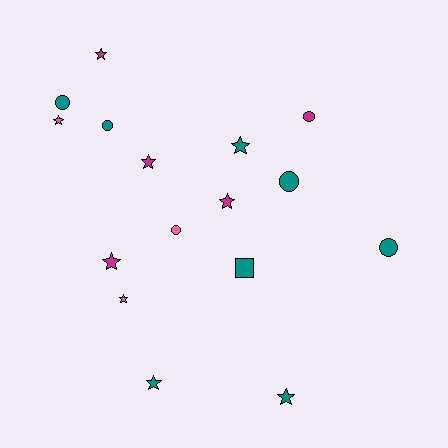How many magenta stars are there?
There are 4 magenta stars.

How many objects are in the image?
There are 16 objects.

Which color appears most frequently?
Teal, with 8 objects.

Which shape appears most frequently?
Star, with 9 objects.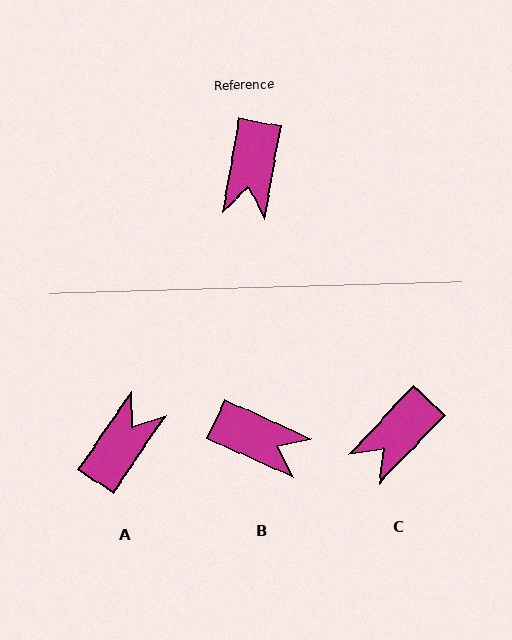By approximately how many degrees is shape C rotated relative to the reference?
Approximately 34 degrees clockwise.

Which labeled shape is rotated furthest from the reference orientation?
A, about 155 degrees away.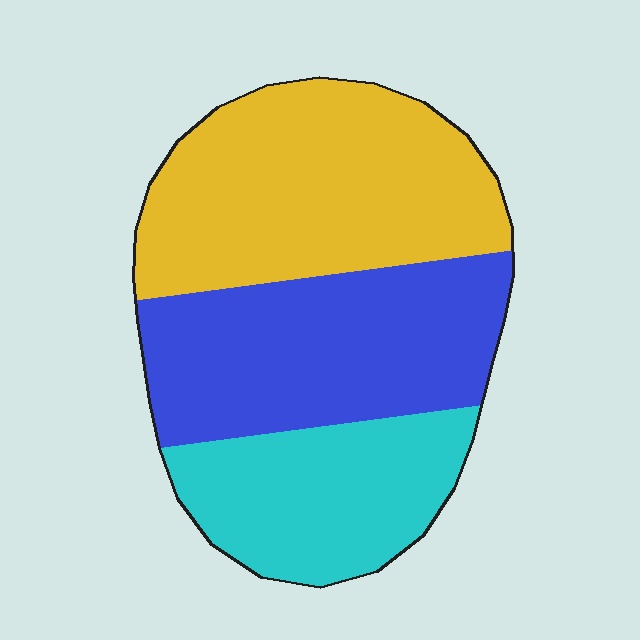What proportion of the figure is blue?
Blue takes up about one third (1/3) of the figure.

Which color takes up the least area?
Cyan, at roughly 25%.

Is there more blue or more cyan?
Blue.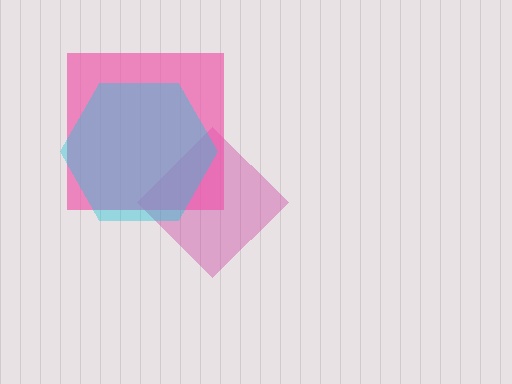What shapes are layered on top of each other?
The layered shapes are: a magenta diamond, a pink square, a cyan hexagon.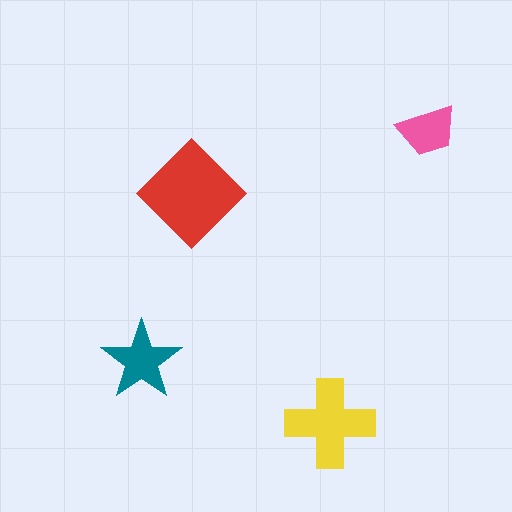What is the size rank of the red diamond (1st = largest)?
1st.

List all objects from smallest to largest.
The pink trapezoid, the teal star, the yellow cross, the red diamond.